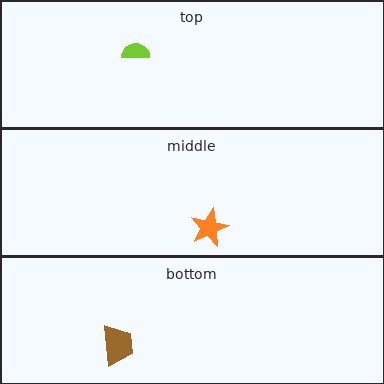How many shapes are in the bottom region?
1.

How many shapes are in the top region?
1.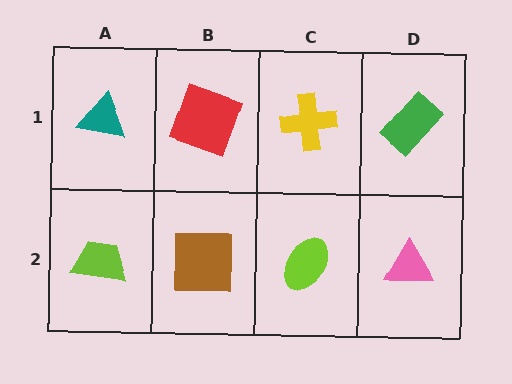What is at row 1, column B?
A red square.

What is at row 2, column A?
A lime trapezoid.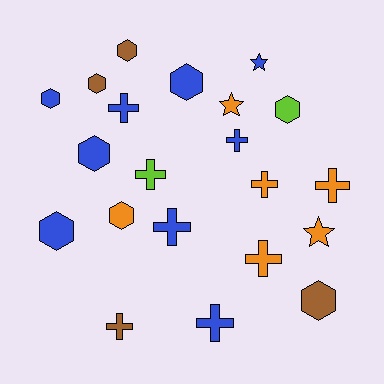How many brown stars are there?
There are no brown stars.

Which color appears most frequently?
Blue, with 9 objects.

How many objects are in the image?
There are 21 objects.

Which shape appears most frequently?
Hexagon, with 9 objects.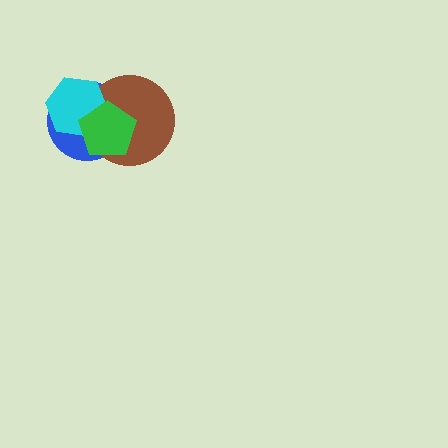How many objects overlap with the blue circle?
3 objects overlap with the blue circle.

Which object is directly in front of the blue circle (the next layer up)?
The brown circle is directly in front of the blue circle.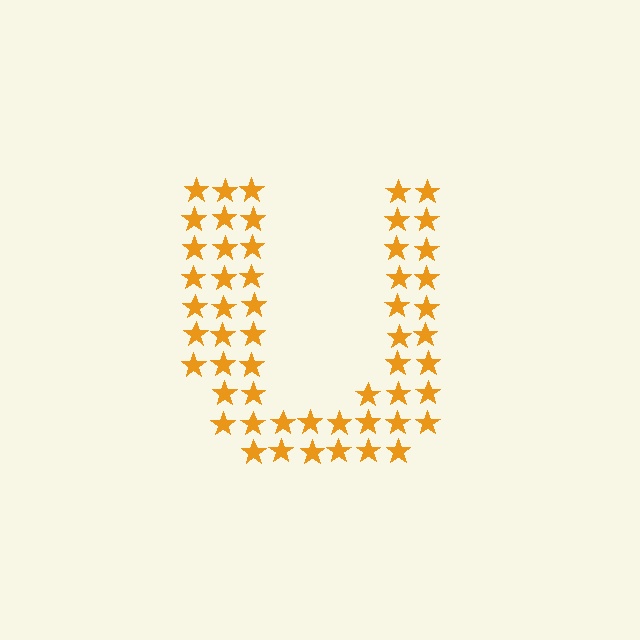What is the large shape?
The large shape is the letter U.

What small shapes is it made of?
It is made of small stars.